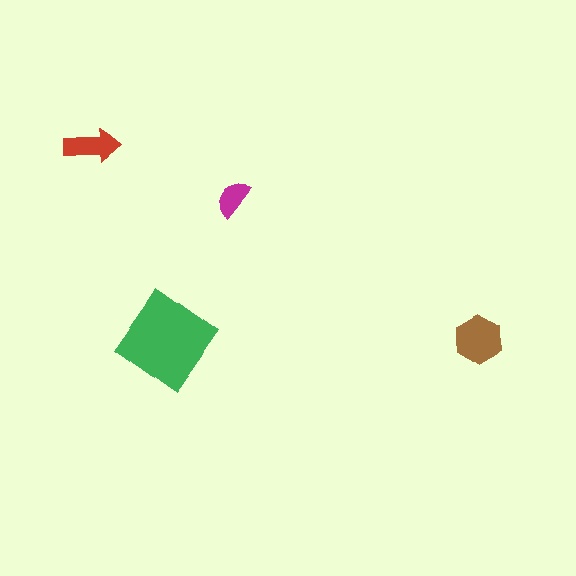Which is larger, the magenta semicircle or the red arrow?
The red arrow.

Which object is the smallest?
The magenta semicircle.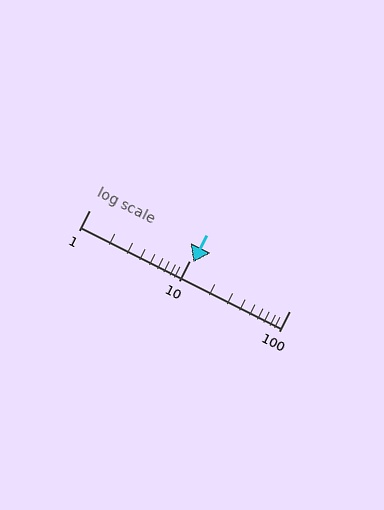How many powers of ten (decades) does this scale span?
The scale spans 2 decades, from 1 to 100.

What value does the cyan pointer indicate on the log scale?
The pointer indicates approximately 11.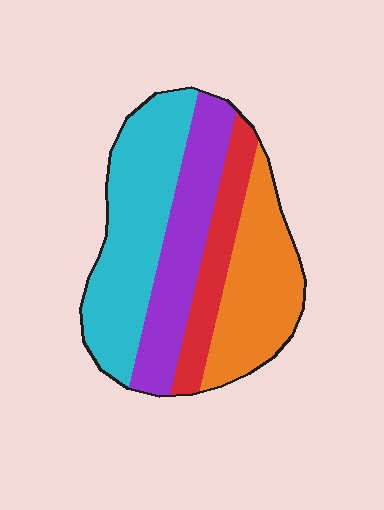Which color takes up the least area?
Red, at roughly 15%.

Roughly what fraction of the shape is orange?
Orange covers about 25% of the shape.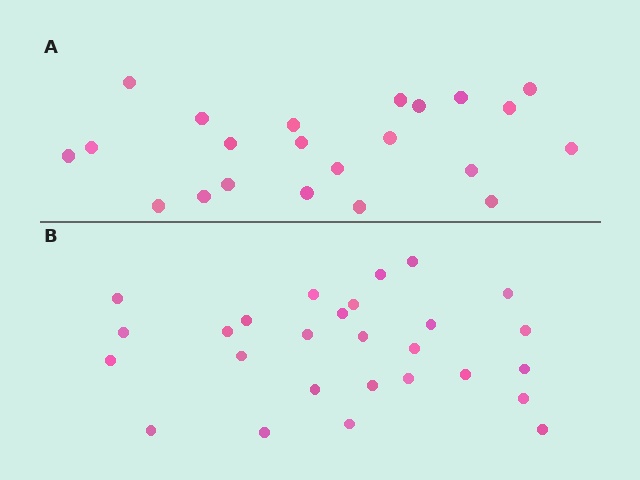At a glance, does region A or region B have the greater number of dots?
Region B (the bottom region) has more dots.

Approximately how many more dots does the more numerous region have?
Region B has about 5 more dots than region A.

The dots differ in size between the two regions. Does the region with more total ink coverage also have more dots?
No. Region A has more total ink coverage because its dots are larger, but region B actually contains more individual dots. Total area can be misleading — the number of items is what matters here.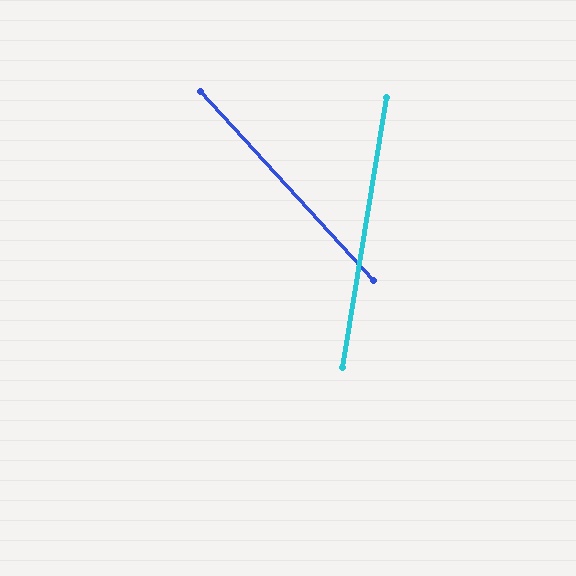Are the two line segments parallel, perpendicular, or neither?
Neither parallel nor perpendicular — they differ by about 52°.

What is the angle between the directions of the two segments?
Approximately 52 degrees.